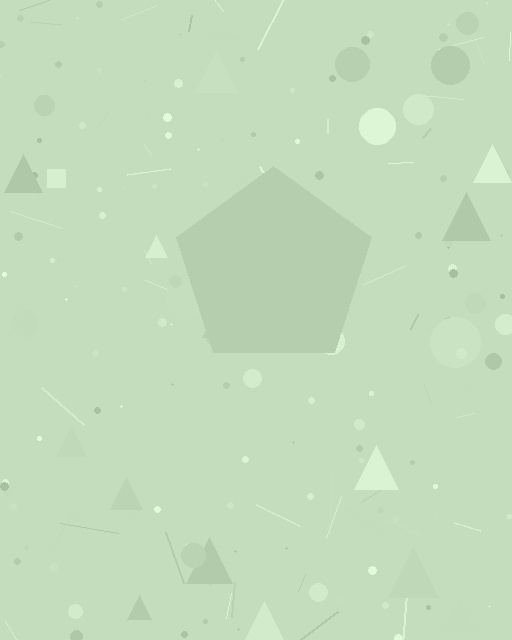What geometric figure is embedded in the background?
A pentagon is embedded in the background.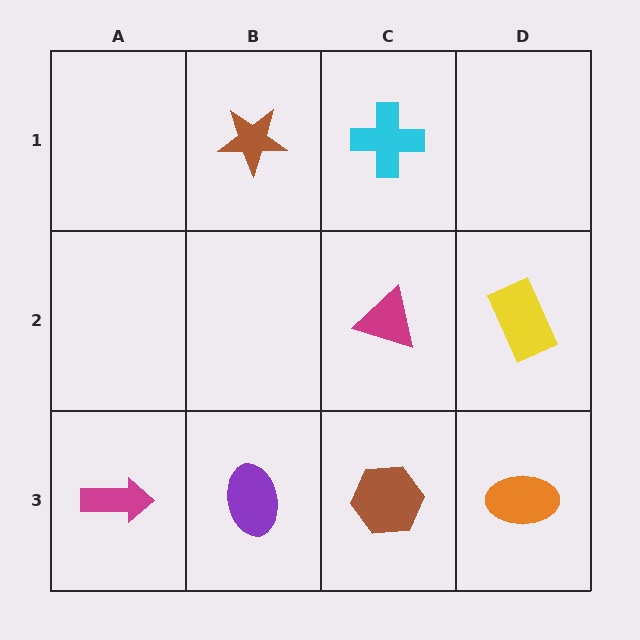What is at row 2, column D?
A yellow rectangle.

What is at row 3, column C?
A brown hexagon.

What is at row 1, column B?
A brown star.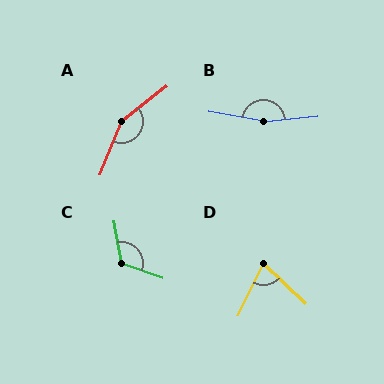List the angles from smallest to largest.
D (73°), C (120°), A (150°), B (165°).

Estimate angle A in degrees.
Approximately 150 degrees.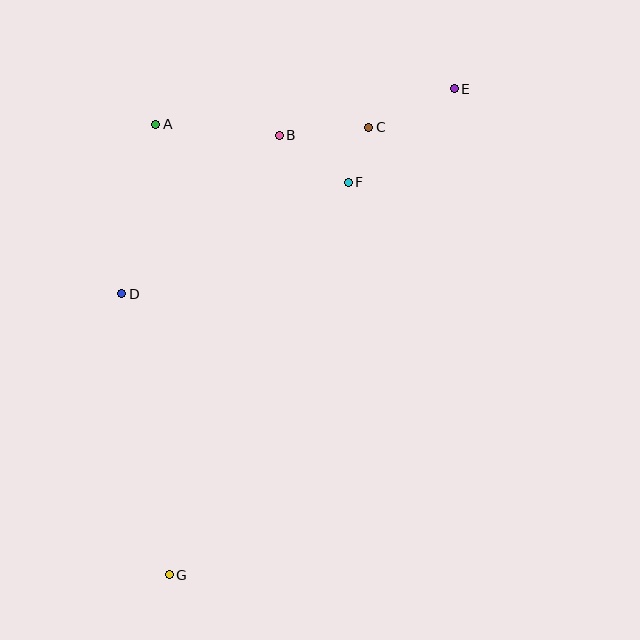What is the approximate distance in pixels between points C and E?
The distance between C and E is approximately 94 pixels.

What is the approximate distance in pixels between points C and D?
The distance between C and D is approximately 298 pixels.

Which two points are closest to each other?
Points C and F are closest to each other.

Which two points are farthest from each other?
Points E and G are farthest from each other.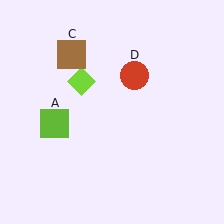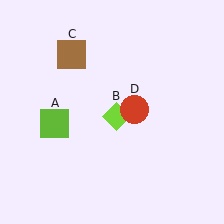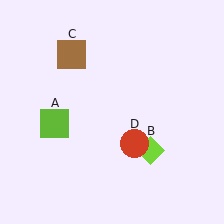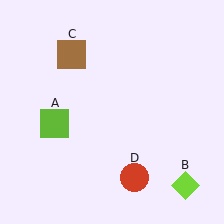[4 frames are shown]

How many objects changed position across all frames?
2 objects changed position: lime diamond (object B), red circle (object D).